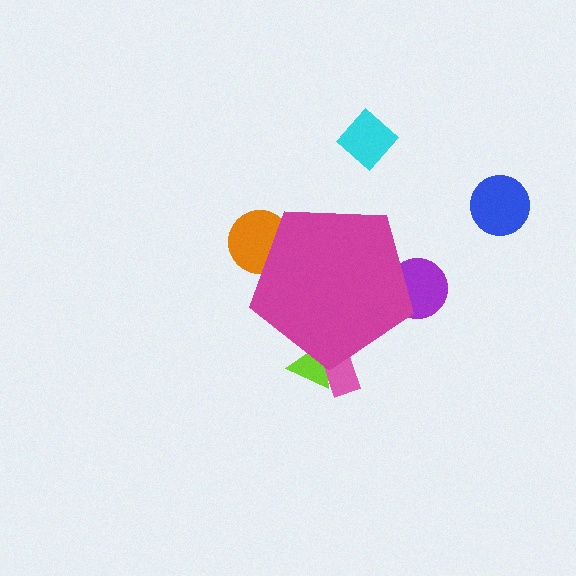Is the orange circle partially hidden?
Yes, the orange circle is partially hidden behind the magenta pentagon.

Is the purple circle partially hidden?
Yes, the purple circle is partially hidden behind the magenta pentagon.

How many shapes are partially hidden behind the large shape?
4 shapes are partially hidden.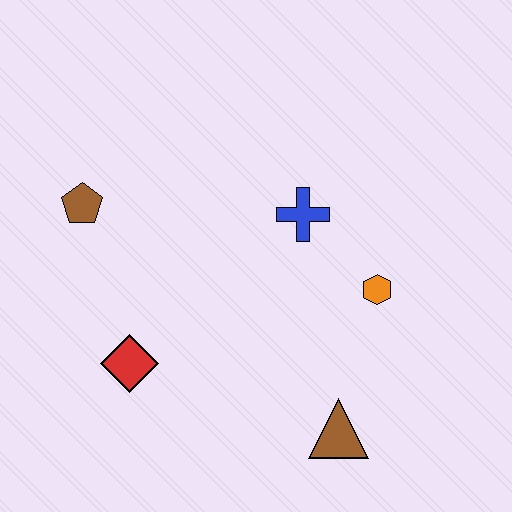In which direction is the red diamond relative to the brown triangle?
The red diamond is to the left of the brown triangle.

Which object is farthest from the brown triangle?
The brown pentagon is farthest from the brown triangle.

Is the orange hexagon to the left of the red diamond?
No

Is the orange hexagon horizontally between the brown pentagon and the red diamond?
No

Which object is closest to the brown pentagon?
The red diamond is closest to the brown pentagon.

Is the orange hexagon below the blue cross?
Yes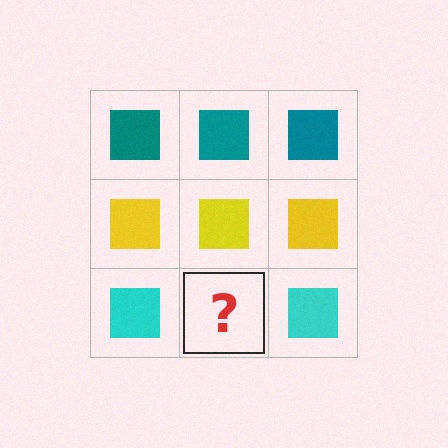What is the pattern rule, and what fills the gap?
The rule is that each row has a consistent color. The gap should be filled with a cyan square.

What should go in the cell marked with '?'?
The missing cell should contain a cyan square.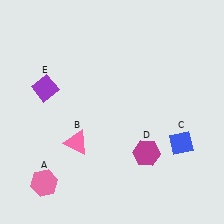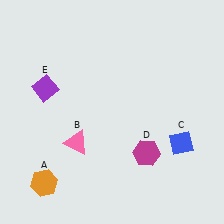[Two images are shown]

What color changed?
The hexagon (A) changed from pink in Image 1 to orange in Image 2.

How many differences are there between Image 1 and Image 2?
There is 1 difference between the two images.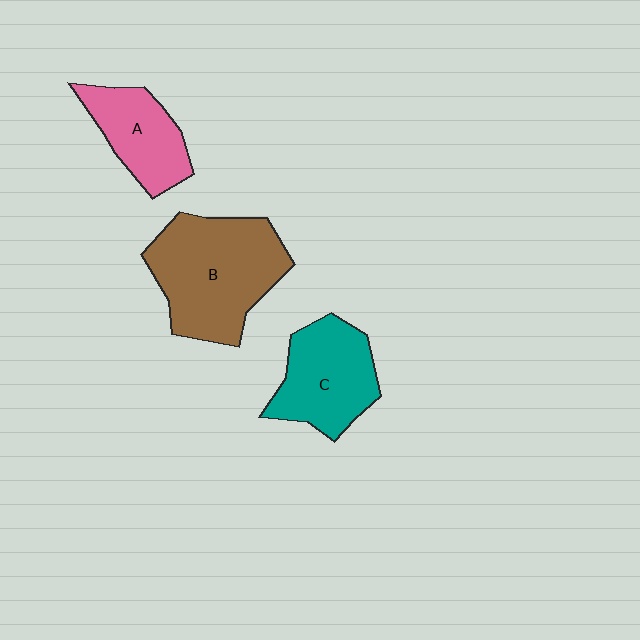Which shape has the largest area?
Shape B (brown).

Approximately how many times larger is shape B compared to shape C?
Approximately 1.4 times.